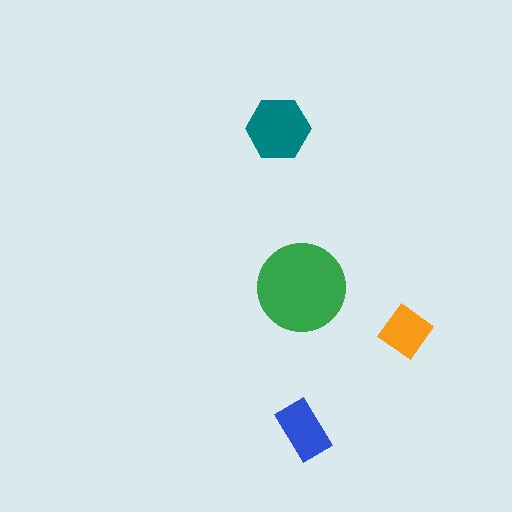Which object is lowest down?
The blue rectangle is bottommost.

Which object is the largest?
The green circle.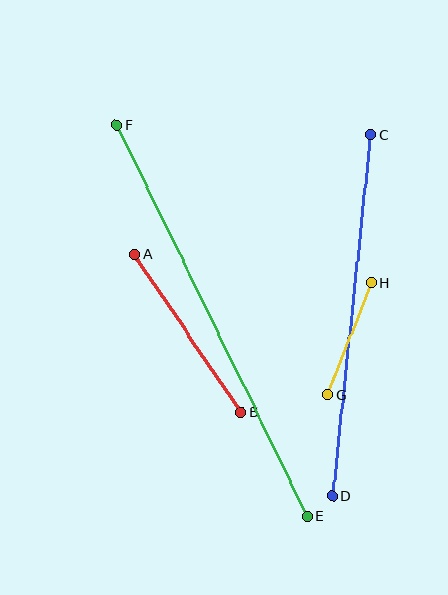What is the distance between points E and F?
The distance is approximately 436 pixels.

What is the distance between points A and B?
The distance is approximately 191 pixels.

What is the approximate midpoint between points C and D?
The midpoint is at approximately (352, 315) pixels.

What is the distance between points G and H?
The distance is approximately 120 pixels.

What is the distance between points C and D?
The distance is approximately 363 pixels.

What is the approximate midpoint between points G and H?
The midpoint is at approximately (349, 339) pixels.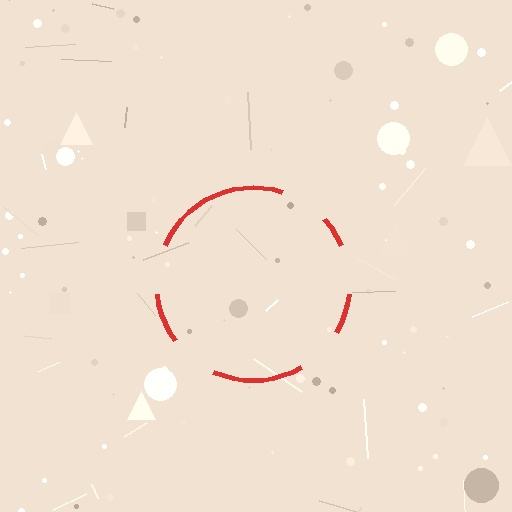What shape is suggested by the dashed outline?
The dashed outline suggests a circle.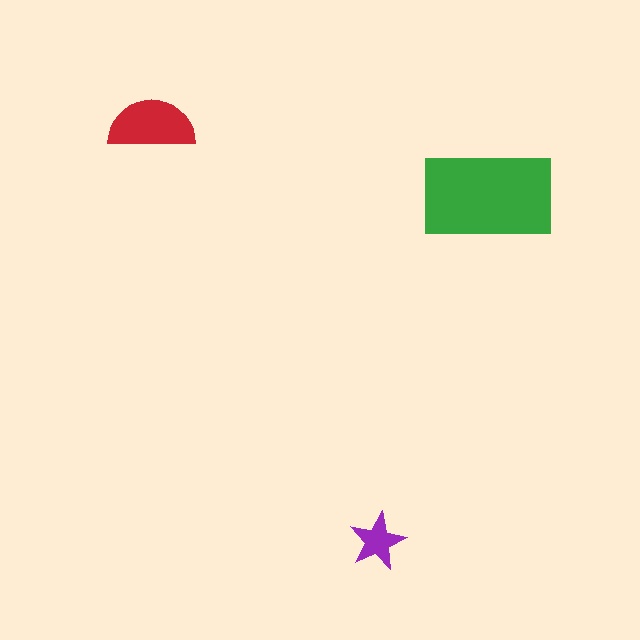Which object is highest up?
The red semicircle is topmost.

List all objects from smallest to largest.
The purple star, the red semicircle, the green rectangle.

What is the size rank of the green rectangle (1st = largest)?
1st.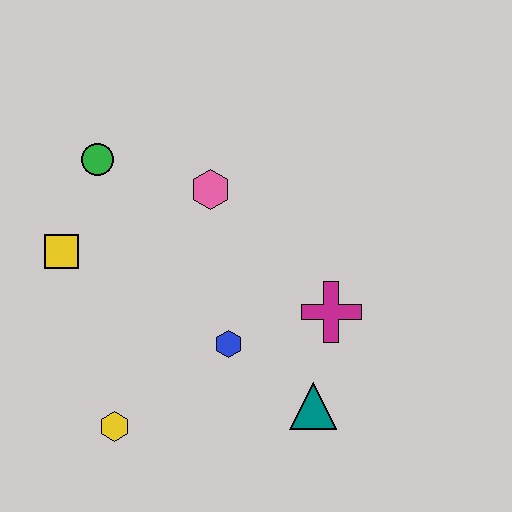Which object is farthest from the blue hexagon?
The green circle is farthest from the blue hexagon.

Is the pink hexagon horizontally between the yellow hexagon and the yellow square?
No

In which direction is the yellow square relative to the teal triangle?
The yellow square is to the left of the teal triangle.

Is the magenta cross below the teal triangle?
No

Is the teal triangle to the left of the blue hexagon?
No